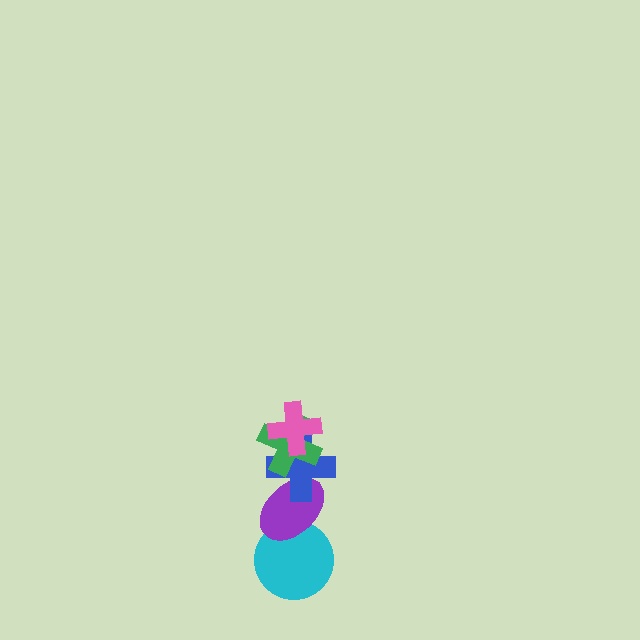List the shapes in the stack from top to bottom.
From top to bottom: the pink cross, the green cross, the blue cross, the purple ellipse, the cyan circle.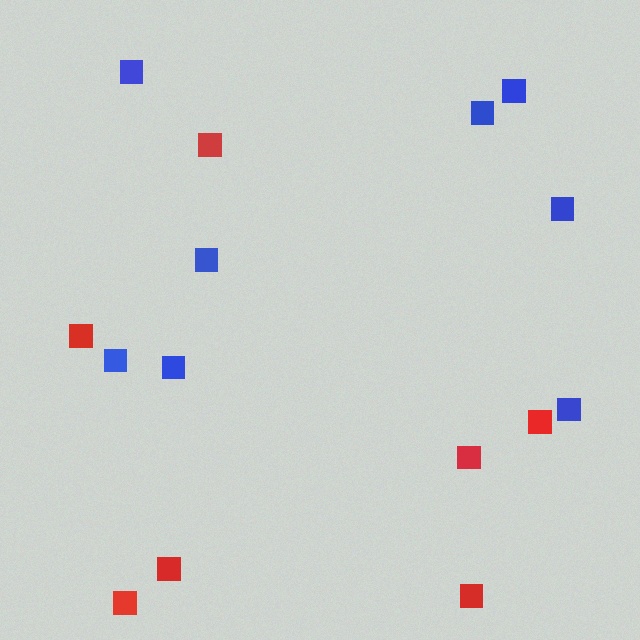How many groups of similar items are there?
There are 2 groups: one group of red squares (7) and one group of blue squares (8).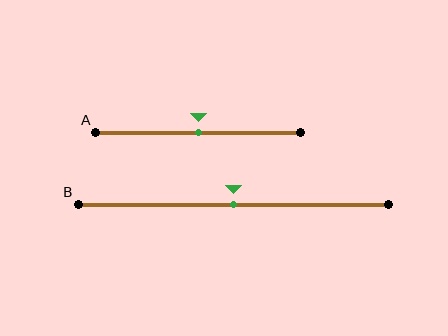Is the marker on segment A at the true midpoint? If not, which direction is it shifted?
Yes, the marker on segment A is at the true midpoint.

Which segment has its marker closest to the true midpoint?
Segment A has its marker closest to the true midpoint.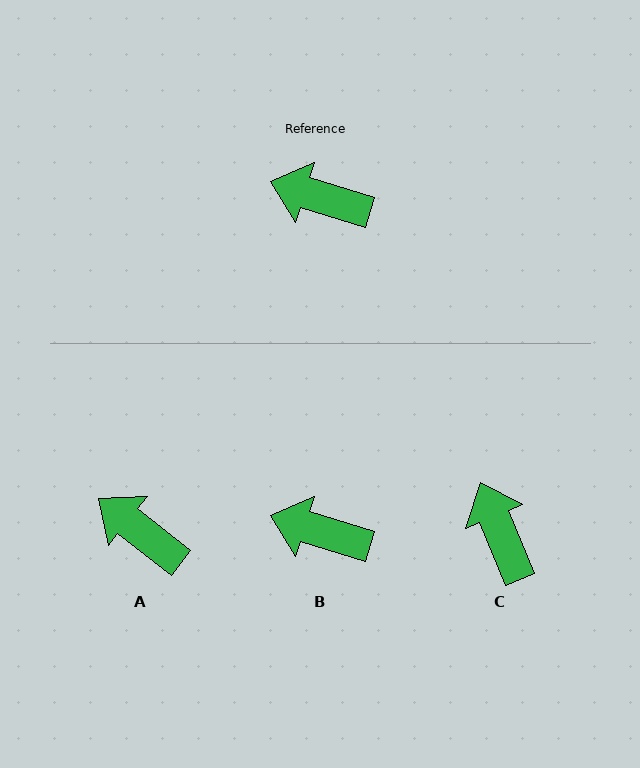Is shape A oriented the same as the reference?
No, it is off by about 21 degrees.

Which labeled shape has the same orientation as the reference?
B.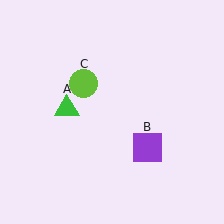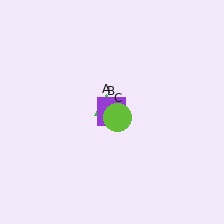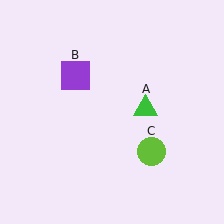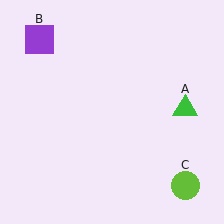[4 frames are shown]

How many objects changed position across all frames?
3 objects changed position: green triangle (object A), purple square (object B), lime circle (object C).